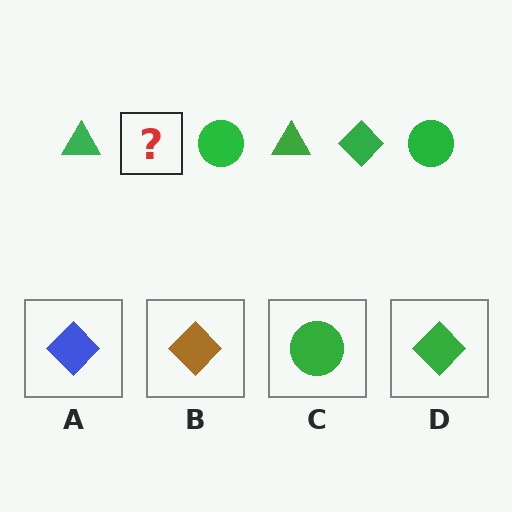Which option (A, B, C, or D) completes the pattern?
D.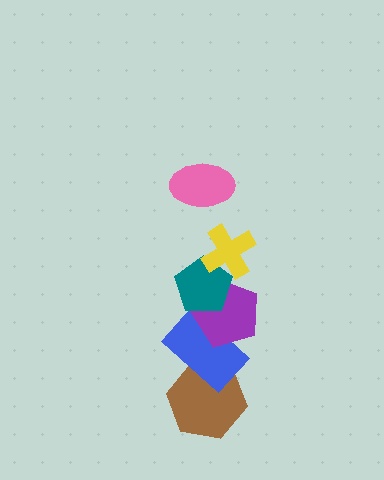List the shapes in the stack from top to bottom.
From top to bottom: the pink ellipse, the yellow cross, the teal pentagon, the purple pentagon, the blue rectangle, the brown hexagon.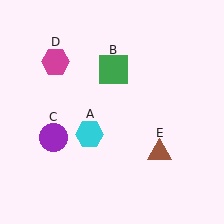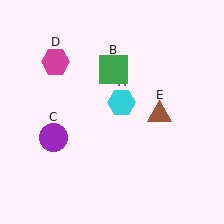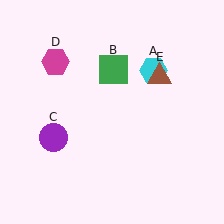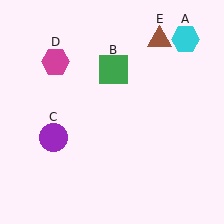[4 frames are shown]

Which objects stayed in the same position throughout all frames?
Green square (object B) and purple circle (object C) and magenta hexagon (object D) remained stationary.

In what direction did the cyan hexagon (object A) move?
The cyan hexagon (object A) moved up and to the right.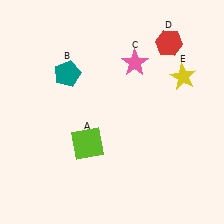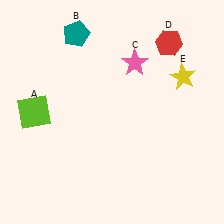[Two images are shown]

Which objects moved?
The objects that moved are: the lime square (A), the teal pentagon (B).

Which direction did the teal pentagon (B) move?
The teal pentagon (B) moved up.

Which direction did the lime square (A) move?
The lime square (A) moved left.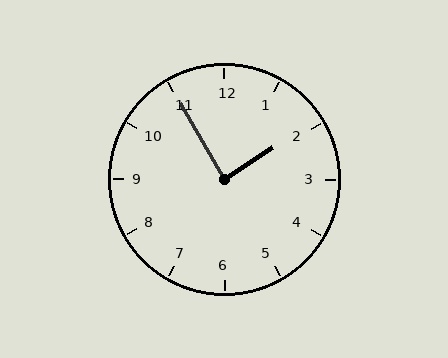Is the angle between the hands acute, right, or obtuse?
It is right.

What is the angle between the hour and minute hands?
Approximately 88 degrees.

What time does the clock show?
1:55.